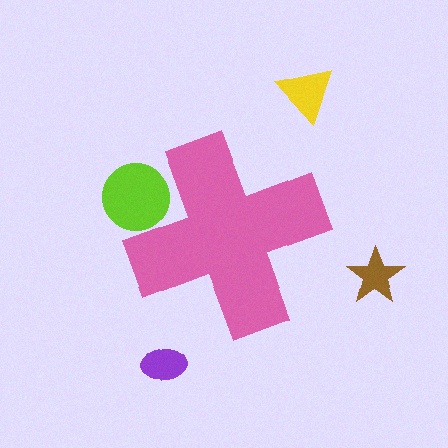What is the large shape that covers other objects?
A pink cross.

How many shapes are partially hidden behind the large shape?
1 shape is partially hidden.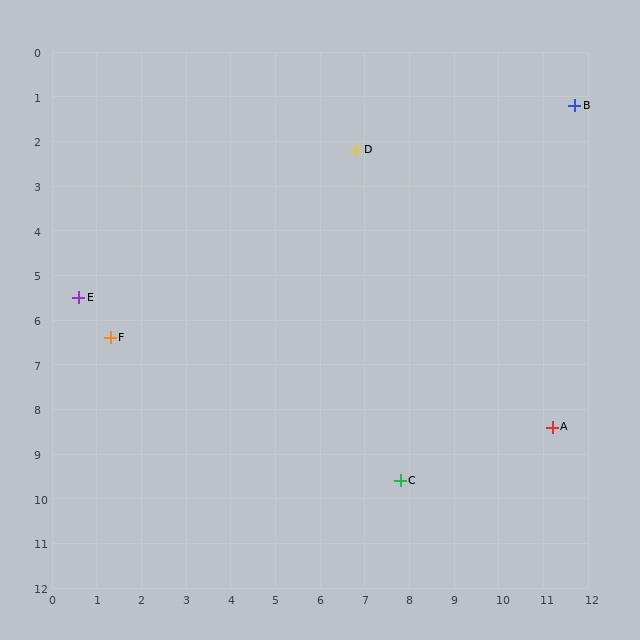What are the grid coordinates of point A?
Point A is at approximately (11.2, 8.4).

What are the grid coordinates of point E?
Point E is at approximately (0.6, 5.5).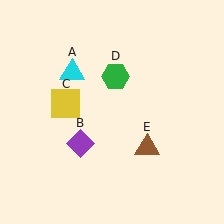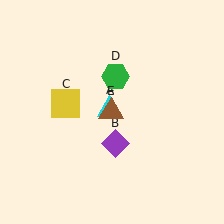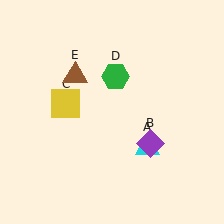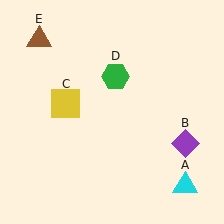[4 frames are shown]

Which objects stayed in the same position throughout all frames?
Yellow square (object C) and green hexagon (object D) remained stationary.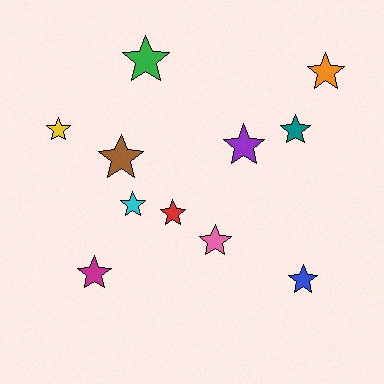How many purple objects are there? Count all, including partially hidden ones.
There is 1 purple object.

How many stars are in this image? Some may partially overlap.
There are 11 stars.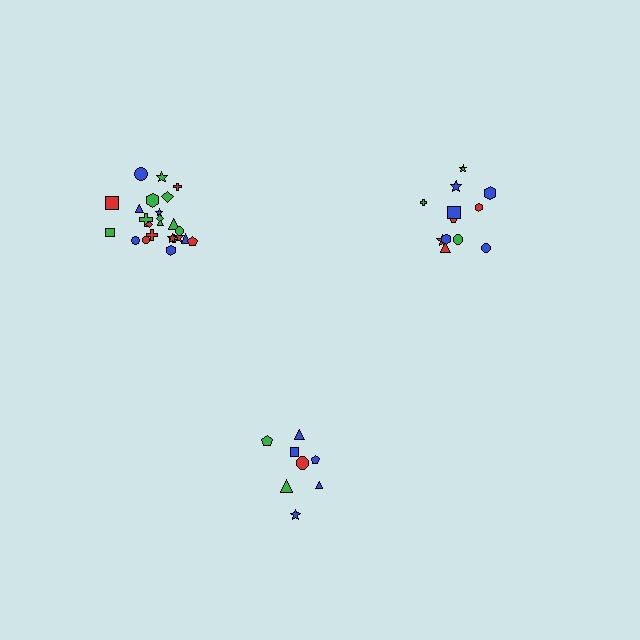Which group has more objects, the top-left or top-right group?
The top-left group.